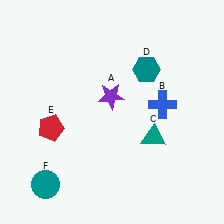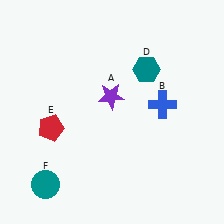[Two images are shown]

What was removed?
The teal triangle (C) was removed in Image 2.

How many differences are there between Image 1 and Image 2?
There is 1 difference between the two images.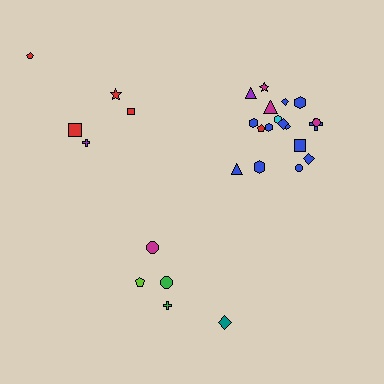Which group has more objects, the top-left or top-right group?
The top-right group.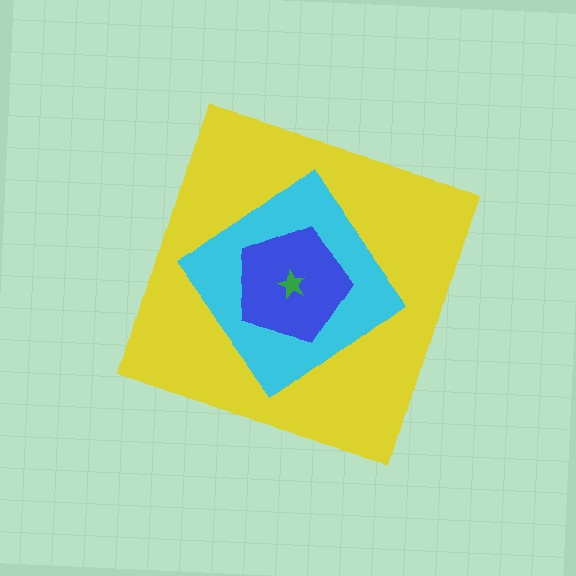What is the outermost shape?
The yellow diamond.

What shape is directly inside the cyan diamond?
The blue pentagon.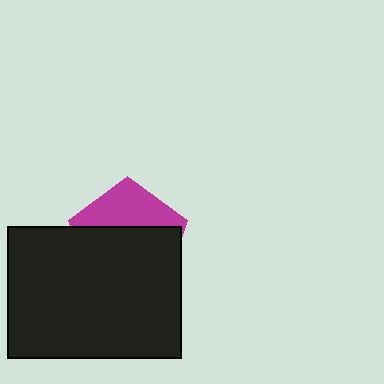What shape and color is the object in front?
The object in front is a black rectangle.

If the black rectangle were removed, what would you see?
You would see the complete magenta pentagon.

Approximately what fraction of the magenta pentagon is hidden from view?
Roughly 65% of the magenta pentagon is hidden behind the black rectangle.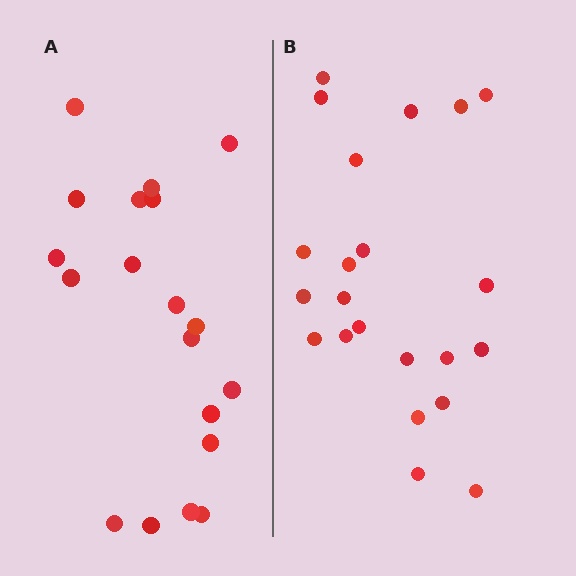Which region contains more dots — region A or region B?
Region B (the right region) has more dots.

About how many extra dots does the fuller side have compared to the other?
Region B has just a few more — roughly 2 or 3 more dots than region A.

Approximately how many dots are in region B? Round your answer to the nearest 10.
About 20 dots. (The exact count is 22, which rounds to 20.)